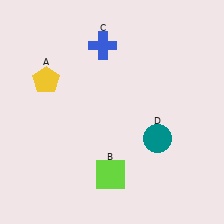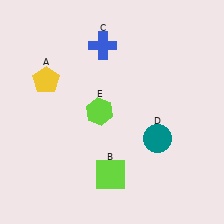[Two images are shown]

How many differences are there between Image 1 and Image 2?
There is 1 difference between the two images.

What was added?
A lime hexagon (E) was added in Image 2.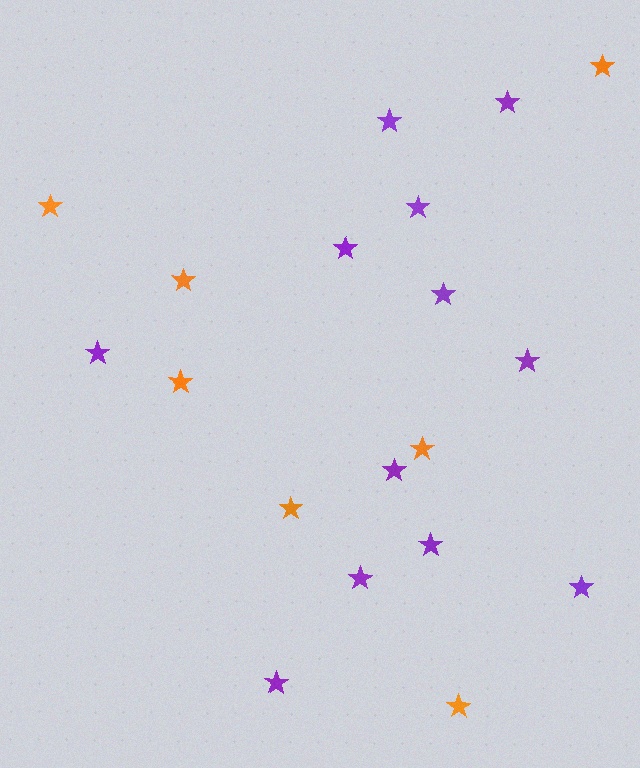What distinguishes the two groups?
There are 2 groups: one group of orange stars (7) and one group of purple stars (12).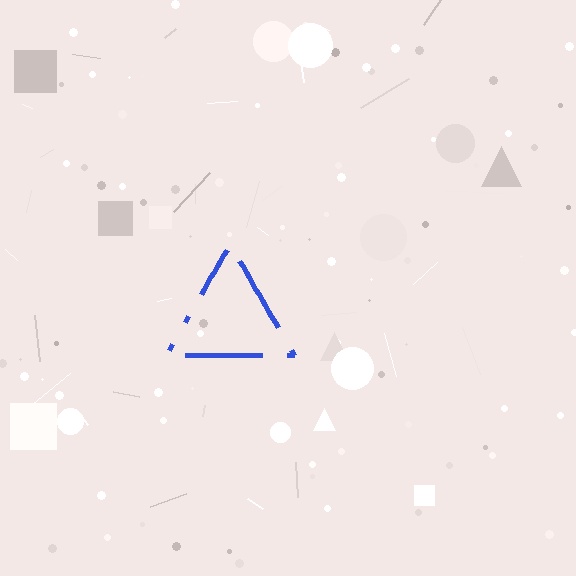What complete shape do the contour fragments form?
The contour fragments form a triangle.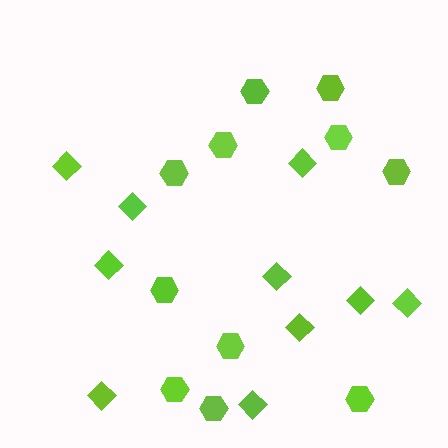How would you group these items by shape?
There are 2 groups: one group of diamonds (10) and one group of hexagons (11).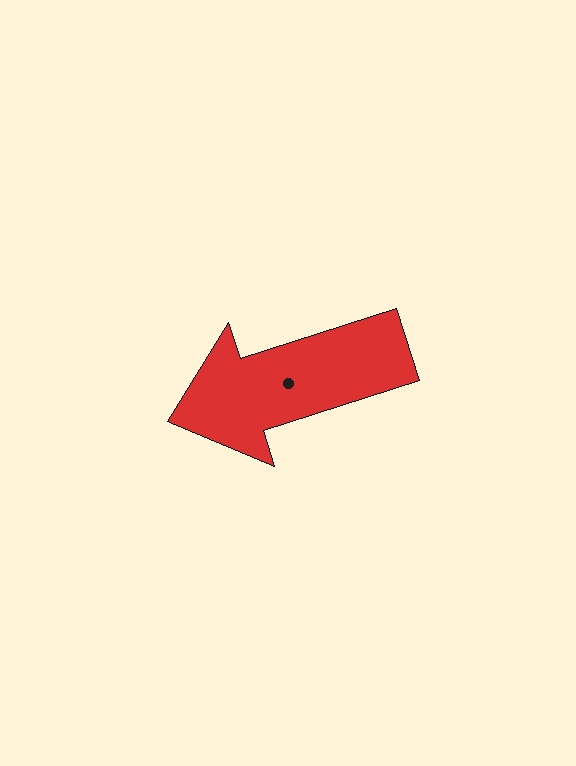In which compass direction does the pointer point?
West.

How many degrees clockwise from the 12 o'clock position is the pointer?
Approximately 252 degrees.